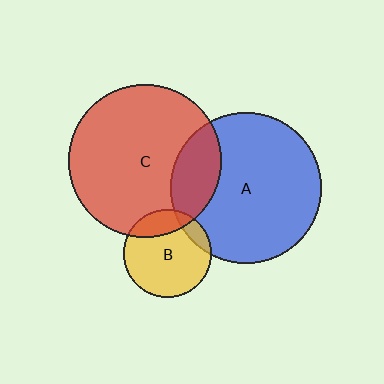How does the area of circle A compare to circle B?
Approximately 3.0 times.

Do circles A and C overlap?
Yes.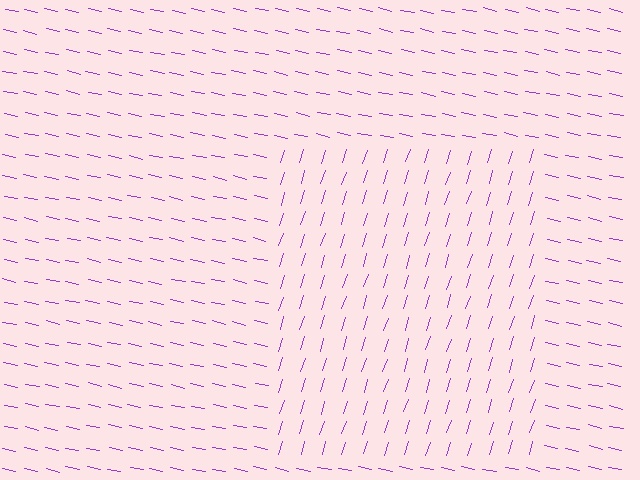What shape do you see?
I see a rectangle.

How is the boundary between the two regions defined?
The boundary is defined purely by a change in line orientation (approximately 84 degrees difference). All lines are the same color and thickness.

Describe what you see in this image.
The image is filled with small purple line segments. A rectangle region in the image has lines oriented differently from the surrounding lines, creating a visible texture boundary.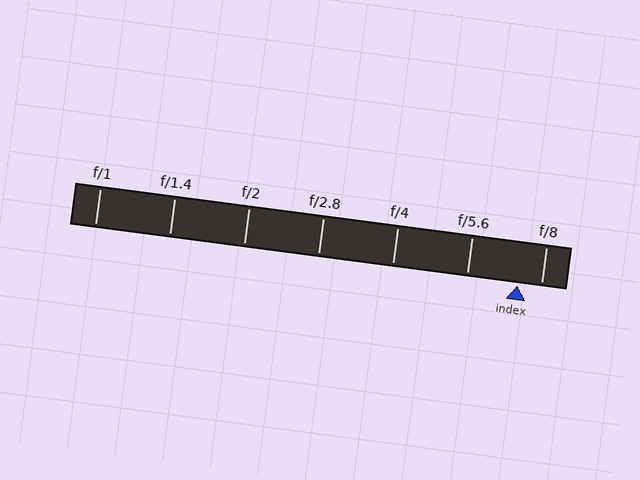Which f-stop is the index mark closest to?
The index mark is closest to f/8.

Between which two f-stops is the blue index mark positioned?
The index mark is between f/5.6 and f/8.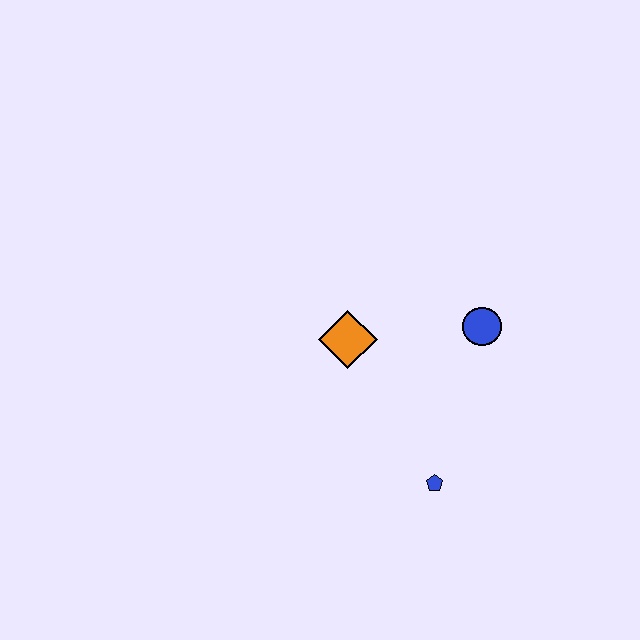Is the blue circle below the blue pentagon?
No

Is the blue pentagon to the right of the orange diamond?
Yes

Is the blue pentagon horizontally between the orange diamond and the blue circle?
Yes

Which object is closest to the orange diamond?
The blue circle is closest to the orange diamond.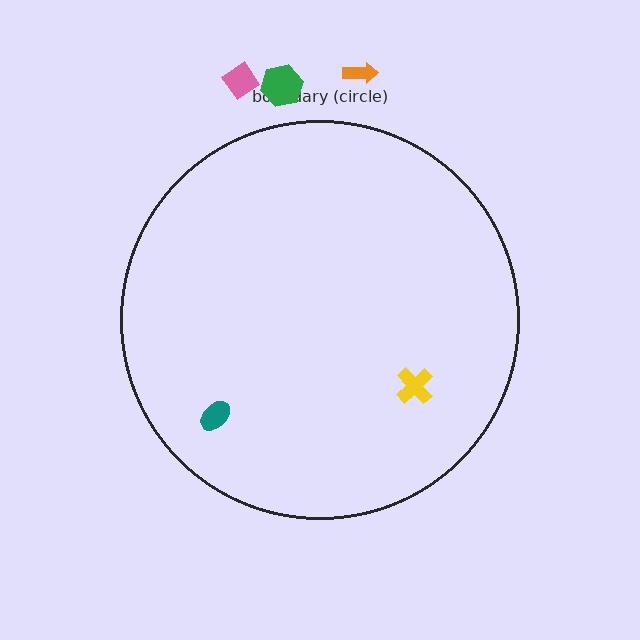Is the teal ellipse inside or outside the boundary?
Inside.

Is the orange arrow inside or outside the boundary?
Outside.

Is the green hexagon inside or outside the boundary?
Outside.